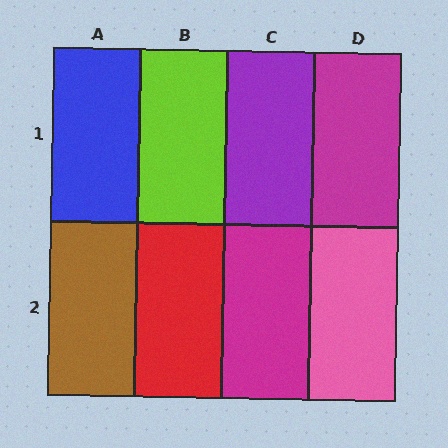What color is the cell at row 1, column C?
Purple.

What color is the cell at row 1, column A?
Blue.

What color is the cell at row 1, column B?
Lime.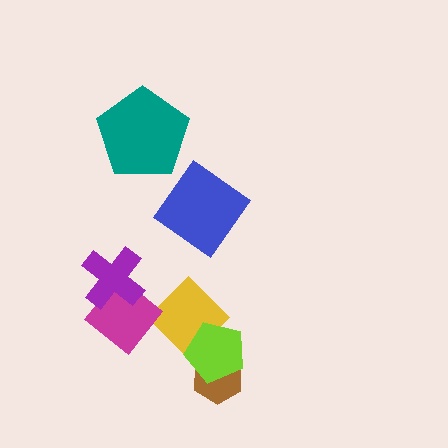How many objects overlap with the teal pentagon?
0 objects overlap with the teal pentagon.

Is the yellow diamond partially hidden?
Yes, it is partially covered by another shape.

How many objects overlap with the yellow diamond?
1 object overlaps with the yellow diamond.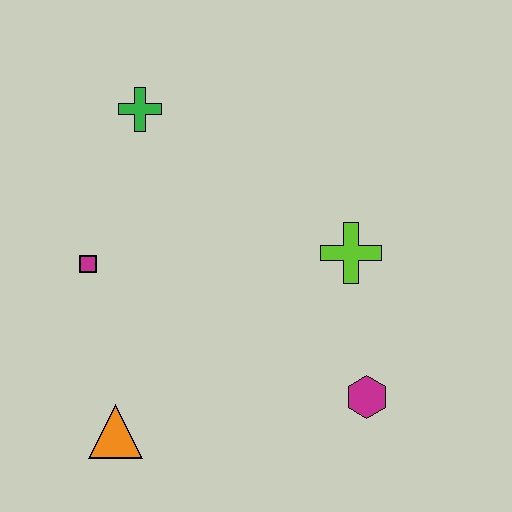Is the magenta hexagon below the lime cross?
Yes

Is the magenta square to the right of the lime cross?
No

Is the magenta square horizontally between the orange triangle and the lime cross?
No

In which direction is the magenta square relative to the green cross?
The magenta square is below the green cross.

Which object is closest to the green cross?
The magenta square is closest to the green cross.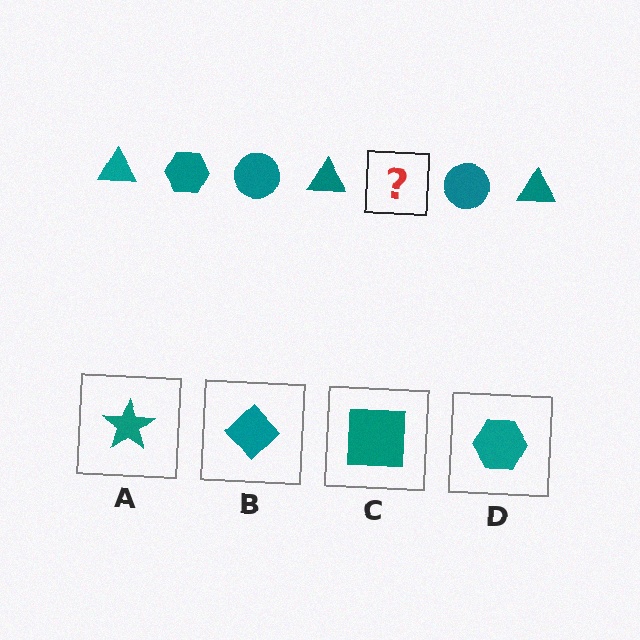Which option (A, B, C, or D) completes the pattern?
D.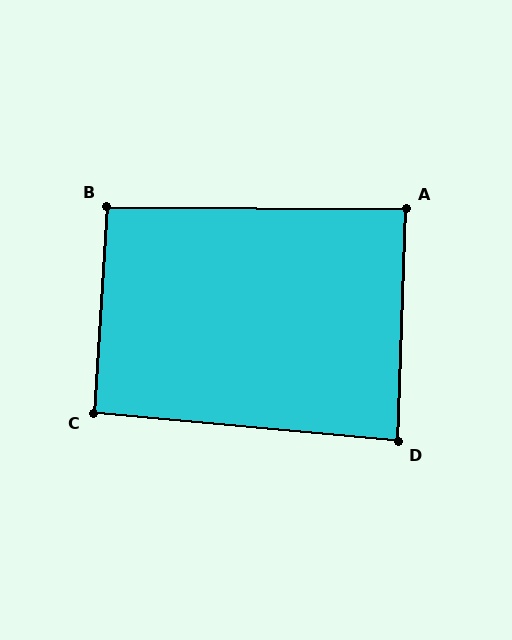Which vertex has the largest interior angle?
B, at approximately 93 degrees.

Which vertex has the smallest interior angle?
D, at approximately 87 degrees.